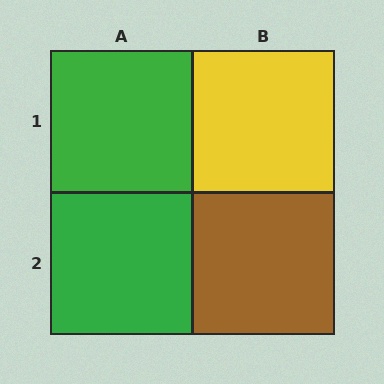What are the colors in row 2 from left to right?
Green, brown.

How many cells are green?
2 cells are green.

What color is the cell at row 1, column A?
Green.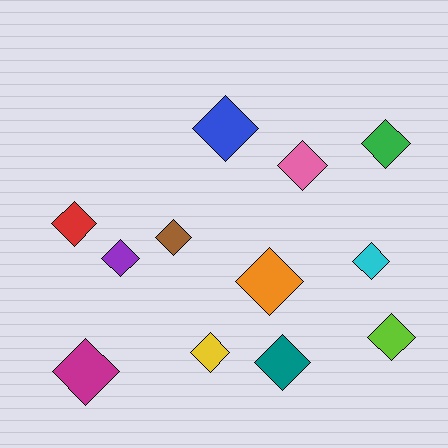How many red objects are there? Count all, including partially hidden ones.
There is 1 red object.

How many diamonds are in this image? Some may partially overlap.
There are 12 diamonds.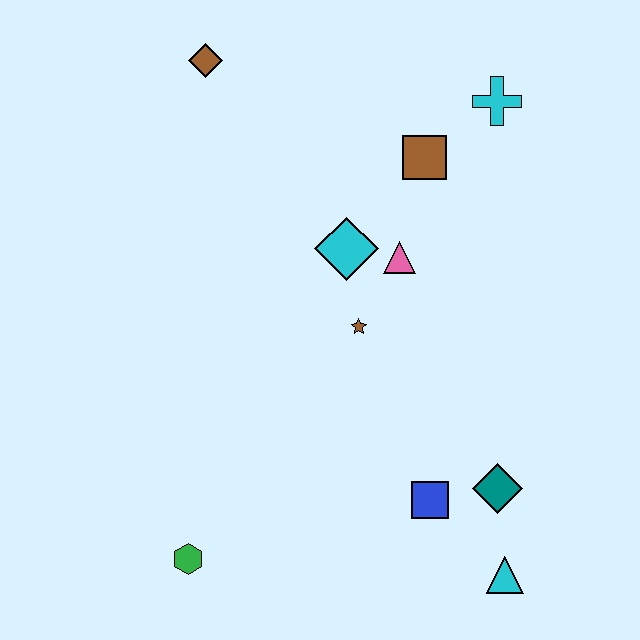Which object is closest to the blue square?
The teal diamond is closest to the blue square.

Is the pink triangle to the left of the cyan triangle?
Yes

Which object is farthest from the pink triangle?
The green hexagon is farthest from the pink triangle.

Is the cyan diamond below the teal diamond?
No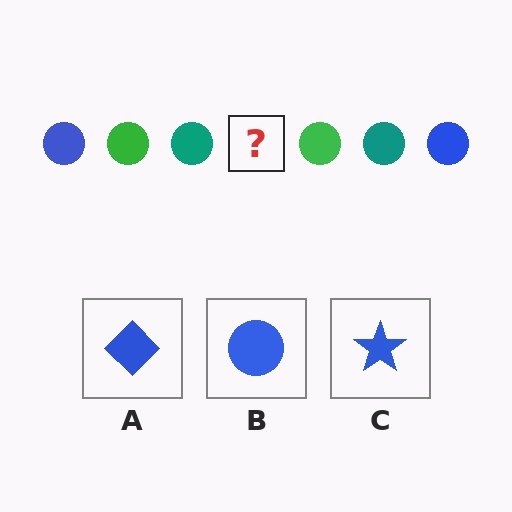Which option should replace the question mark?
Option B.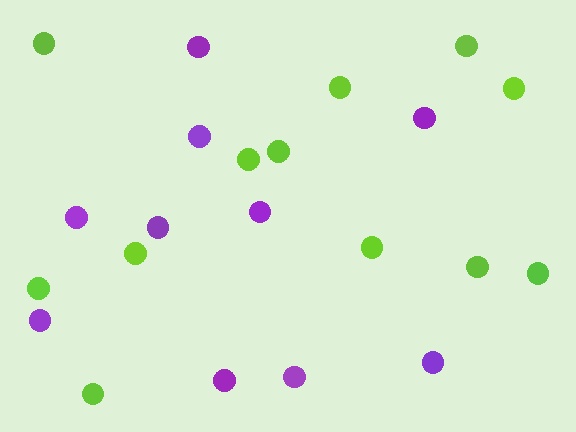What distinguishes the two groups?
There are 2 groups: one group of purple circles (10) and one group of lime circles (12).